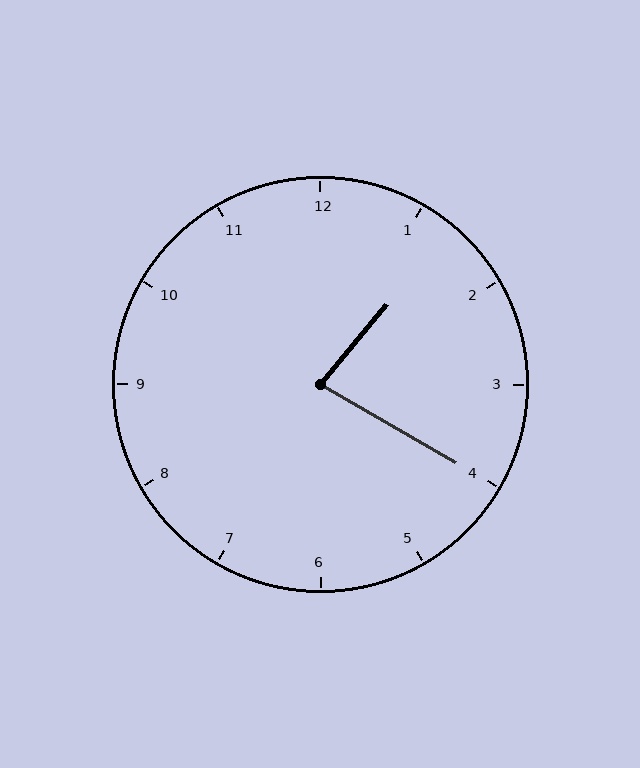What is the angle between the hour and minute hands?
Approximately 80 degrees.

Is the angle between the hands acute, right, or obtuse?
It is acute.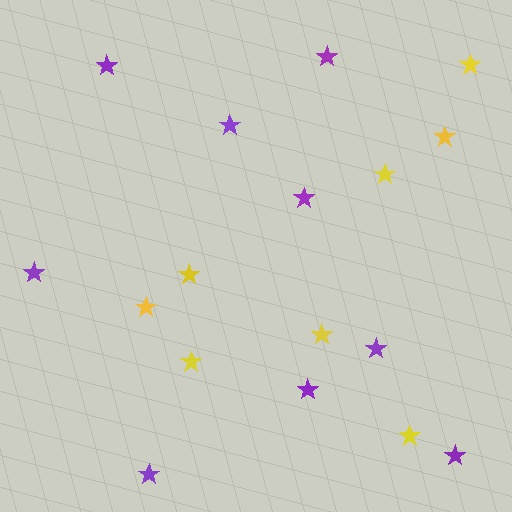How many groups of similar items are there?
There are 2 groups: one group of yellow stars (8) and one group of purple stars (9).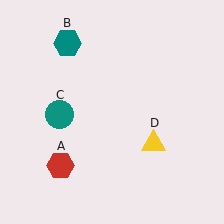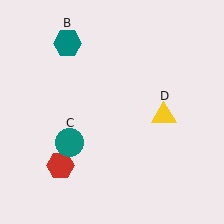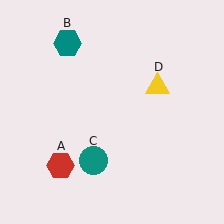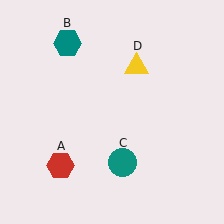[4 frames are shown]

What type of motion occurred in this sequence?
The teal circle (object C), yellow triangle (object D) rotated counterclockwise around the center of the scene.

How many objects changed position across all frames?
2 objects changed position: teal circle (object C), yellow triangle (object D).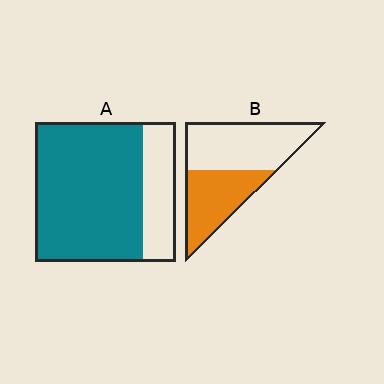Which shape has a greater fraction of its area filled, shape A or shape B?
Shape A.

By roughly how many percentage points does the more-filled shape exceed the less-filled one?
By roughly 35 percentage points (A over B).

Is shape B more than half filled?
No.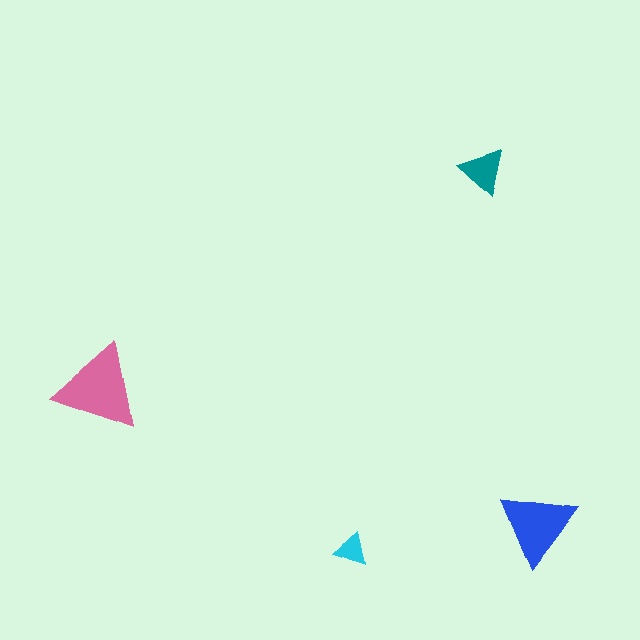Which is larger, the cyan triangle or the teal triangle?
The teal one.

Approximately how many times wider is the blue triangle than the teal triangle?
About 1.5 times wider.